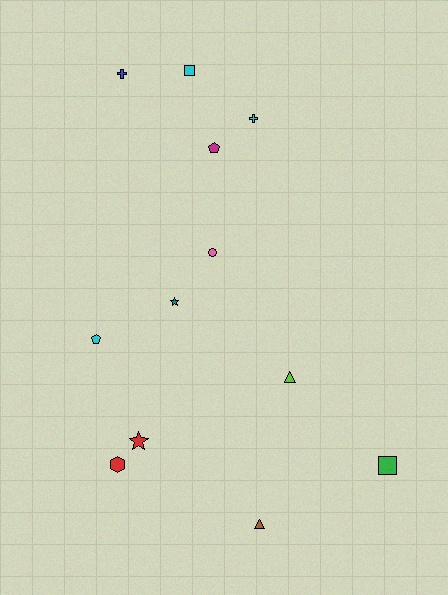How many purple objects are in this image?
There are no purple objects.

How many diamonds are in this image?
There are no diamonds.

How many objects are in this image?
There are 12 objects.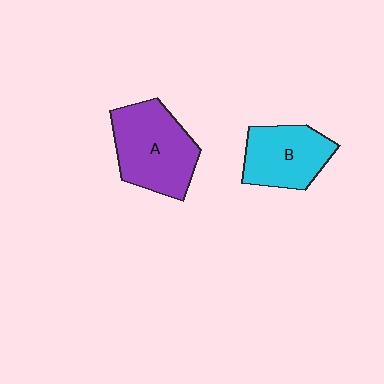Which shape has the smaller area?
Shape B (cyan).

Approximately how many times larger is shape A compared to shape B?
Approximately 1.3 times.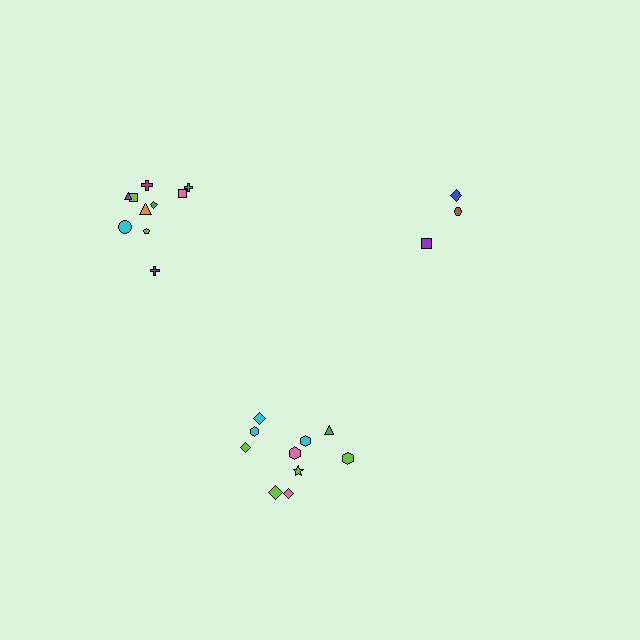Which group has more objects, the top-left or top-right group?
The top-left group.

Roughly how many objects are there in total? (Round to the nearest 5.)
Roughly 25 objects in total.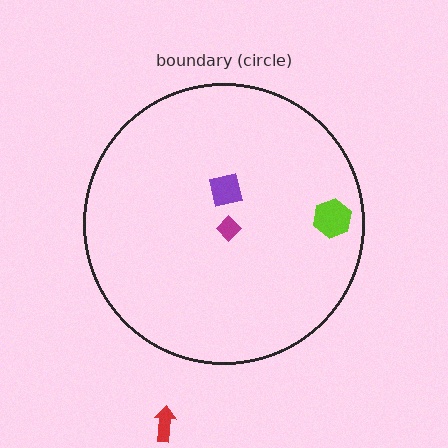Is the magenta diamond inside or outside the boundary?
Inside.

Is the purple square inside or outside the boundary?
Inside.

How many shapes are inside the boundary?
3 inside, 1 outside.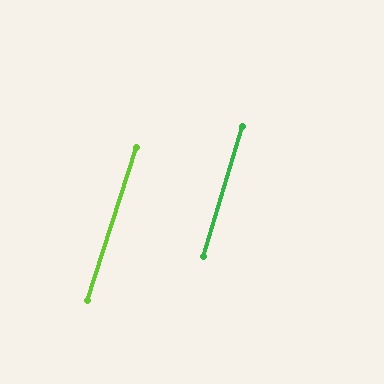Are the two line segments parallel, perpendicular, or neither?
Parallel — their directions differ by only 1.0°.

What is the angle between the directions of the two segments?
Approximately 1 degree.